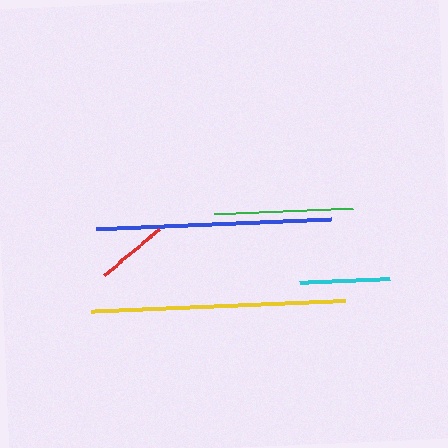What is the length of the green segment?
The green segment is approximately 139 pixels long.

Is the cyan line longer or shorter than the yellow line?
The yellow line is longer than the cyan line.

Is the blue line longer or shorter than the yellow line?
The yellow line is longer than the blue line.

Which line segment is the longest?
The yellow line is the longest at approximately 256 pixels.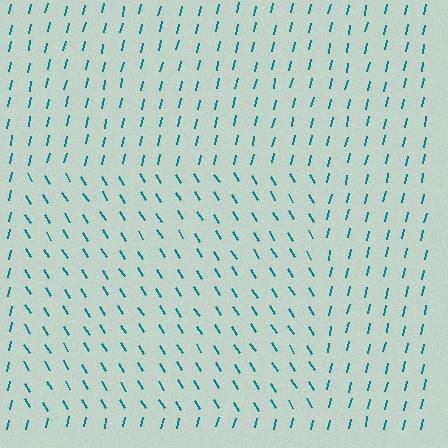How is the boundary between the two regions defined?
The boundary is defined purely by a change in line orientation (approximately 45 degrees difference). All lines are the same color and thickness.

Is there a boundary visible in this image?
Yes, there is a texture boundary formed by a change in line orientation.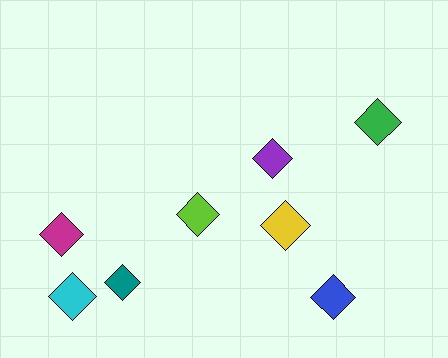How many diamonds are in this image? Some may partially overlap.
There are 8 diamonds.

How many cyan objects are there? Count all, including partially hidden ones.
There is 1 cyan object.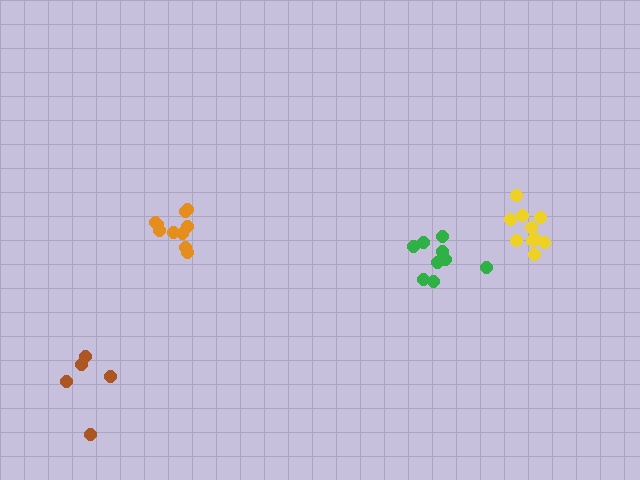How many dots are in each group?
Group 1: 5 dots, Group 2: 10 dots, Group 3: 10 dots, Group 4: 10 dots (35 total).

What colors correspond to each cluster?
The clusters are colored: brown, green, orange, yellow.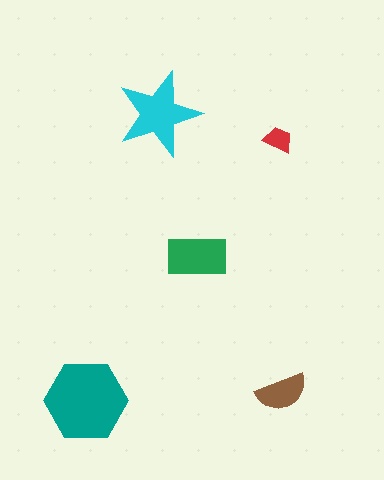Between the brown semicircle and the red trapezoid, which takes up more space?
The brown semicircle.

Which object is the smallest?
The red trapezoid.